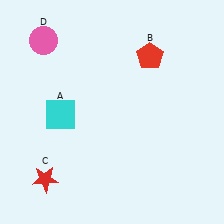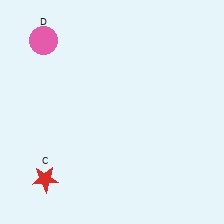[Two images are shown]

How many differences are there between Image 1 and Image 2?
There are 2 differences between the two images.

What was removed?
The red pentagon (B), the cyan square (A) were removed in Image 2.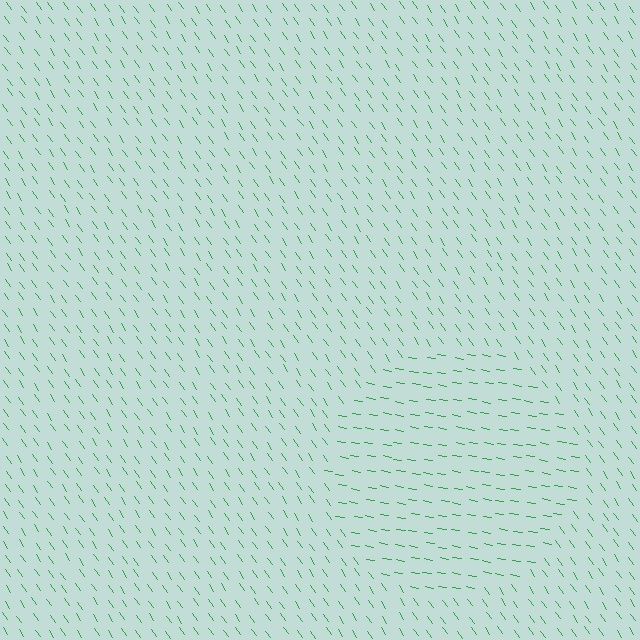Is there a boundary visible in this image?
Yes, there is a texture boundary formed by a change in line orientation.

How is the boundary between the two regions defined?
The boundary is defined purely by a change in line orientation (approximately 45 degrees difference). All lines are the same color and thickness.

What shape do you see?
I see a circle.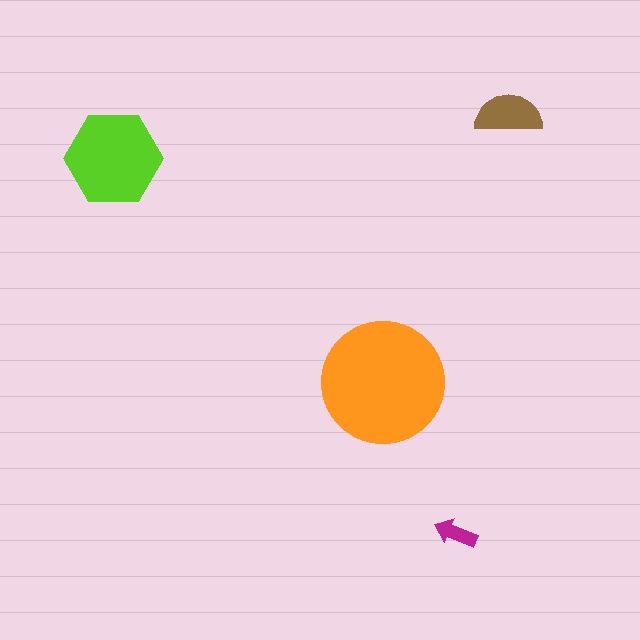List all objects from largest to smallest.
The orange circle, the lime hexagon, the brown semicircle, the magenta arrow.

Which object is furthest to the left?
The lime hexagon is leftmost.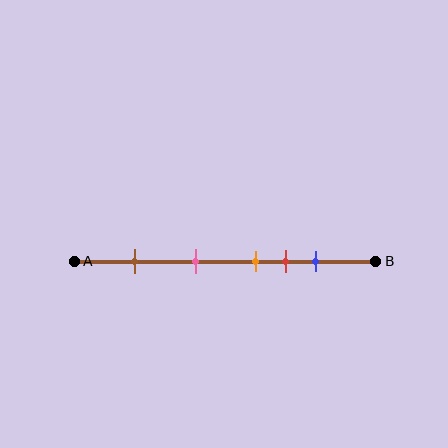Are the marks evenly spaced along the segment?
No, the marks are not evenly spaced.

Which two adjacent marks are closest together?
The orange and red marks are the closest adjacent pair.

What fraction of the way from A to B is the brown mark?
The brown mark is approximately 20% (0.2) of the way from A to B.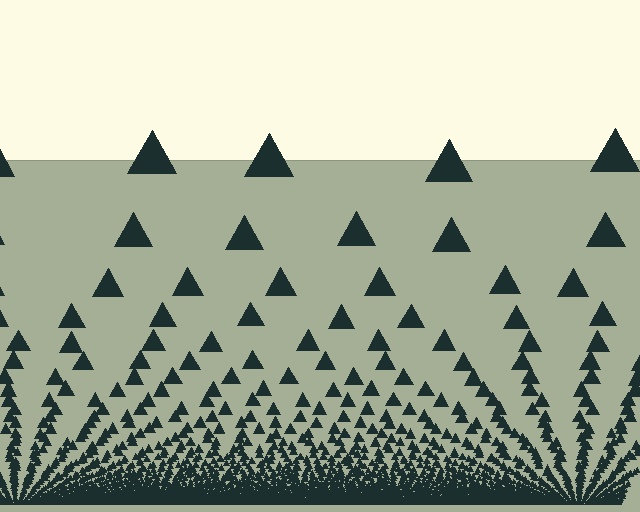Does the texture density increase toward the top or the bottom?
Density increases toward the bottom.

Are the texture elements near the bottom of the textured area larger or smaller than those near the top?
Smaller. The gradient is inverted — elements near the bottom are smaller and denser.